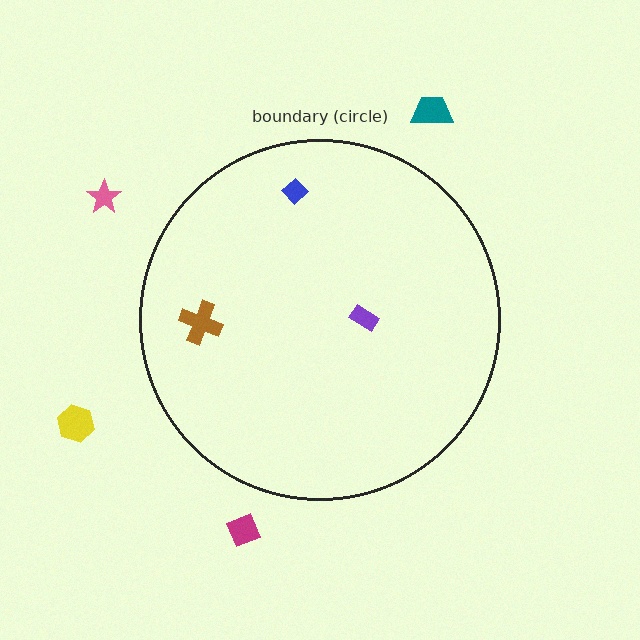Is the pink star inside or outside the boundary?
Outside.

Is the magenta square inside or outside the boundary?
Outside.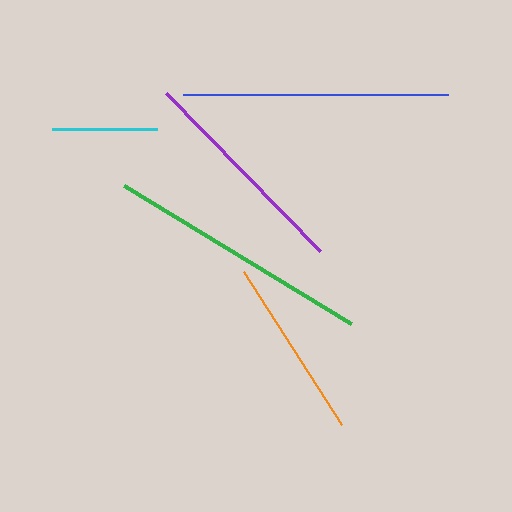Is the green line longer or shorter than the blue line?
The green line is longer than the blue line.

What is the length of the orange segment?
The orange segment is approximately 181 pixels long.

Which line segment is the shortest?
The cyan line is the shortest at approximately 106 pixels.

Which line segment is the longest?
The green line is the longest at approximately 266 pixels.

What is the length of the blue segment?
The blue segment is approximately 265 pixels long.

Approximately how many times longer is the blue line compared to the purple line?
The blue line is approximately 1.2 times the length of the purple line.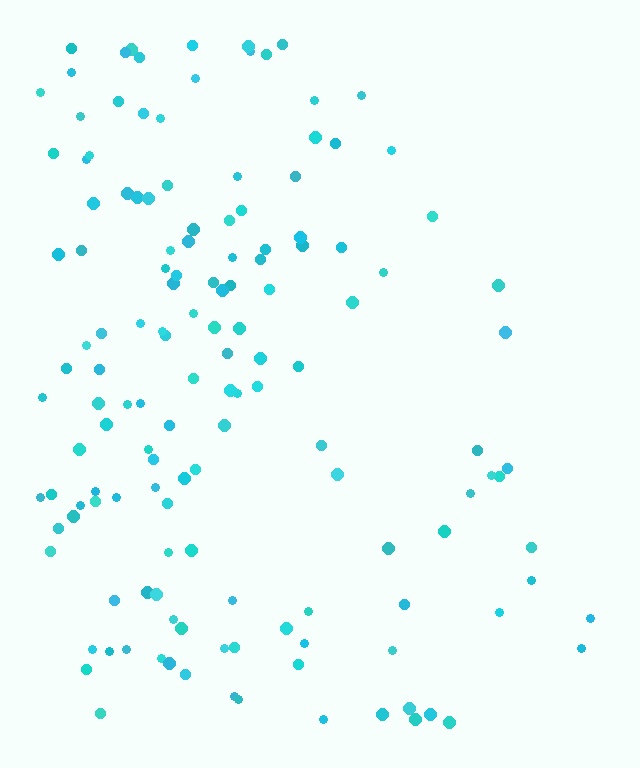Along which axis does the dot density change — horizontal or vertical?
Horizontal.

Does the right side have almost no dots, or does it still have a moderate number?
Still a moderate number, just noticeably fewer than the left.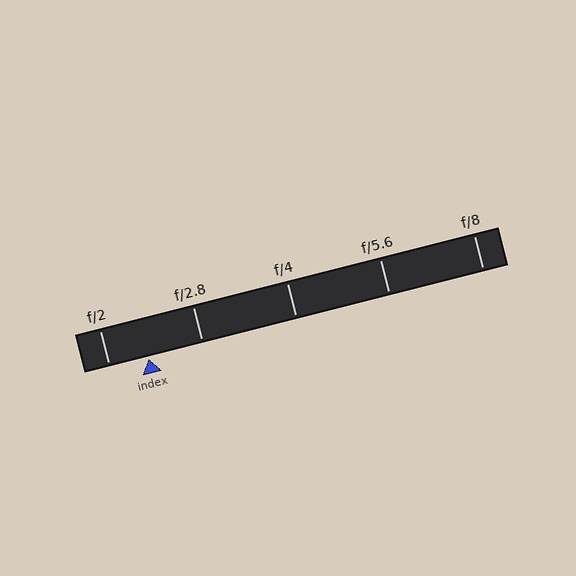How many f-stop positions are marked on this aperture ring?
There are 5 f-stop positions marked.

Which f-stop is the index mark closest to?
The index mark is closest to f/2.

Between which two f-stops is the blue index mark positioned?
The index mark is between f/2 and f/2.8.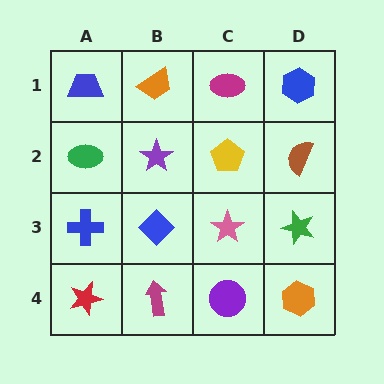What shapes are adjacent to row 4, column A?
A blue cross (row 3, column A), a magenta arrow (row 4, column B).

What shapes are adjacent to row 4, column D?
A green star (row 3, column D), a purple circle (row 4, column C).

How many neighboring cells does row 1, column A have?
2.